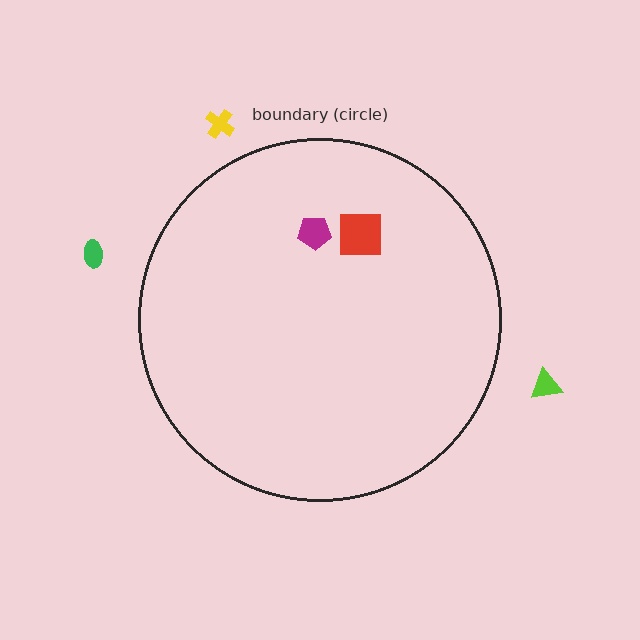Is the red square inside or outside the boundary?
Inside.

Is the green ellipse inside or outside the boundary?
Outside.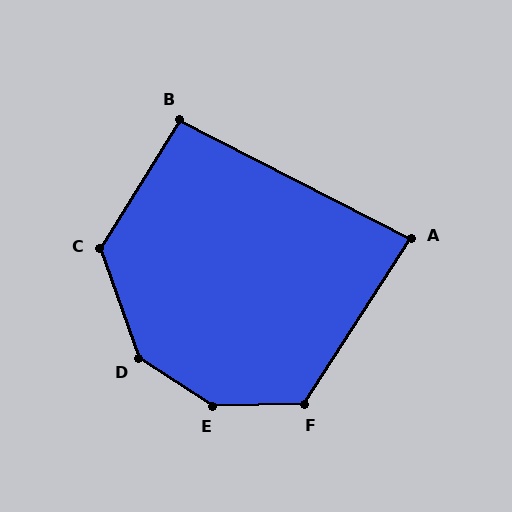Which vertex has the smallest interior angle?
A, at approximately 84 degrees.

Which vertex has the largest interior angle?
E, at approximately 147 degrees.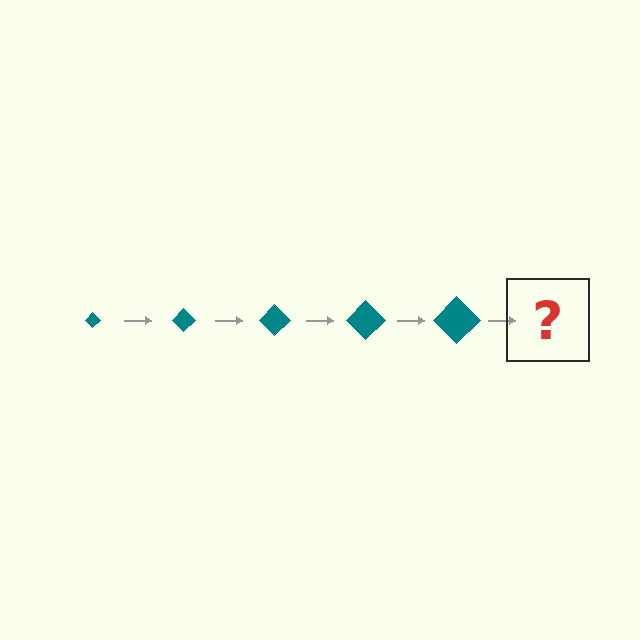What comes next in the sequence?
The next element should be a teal diamond, larger than the previous one.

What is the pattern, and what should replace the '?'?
The pattern is that the diamond gets progressively larger each step. The '?' should be a teal diamond, larger than the previous one.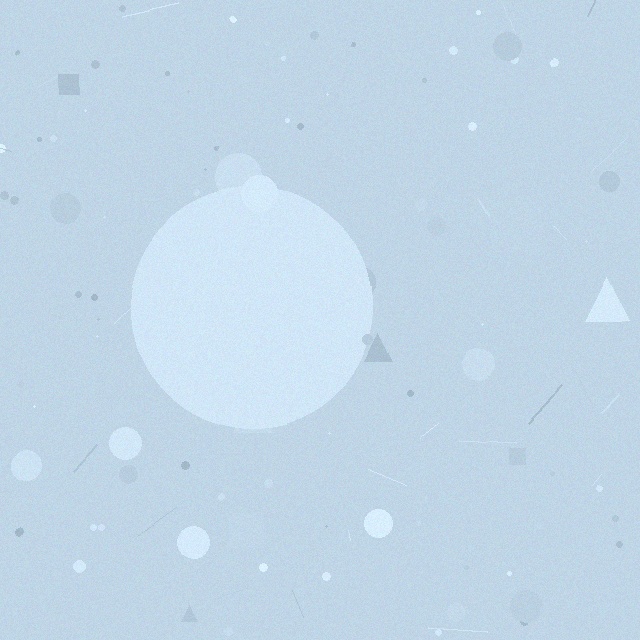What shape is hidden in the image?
A circle is hidden in the image.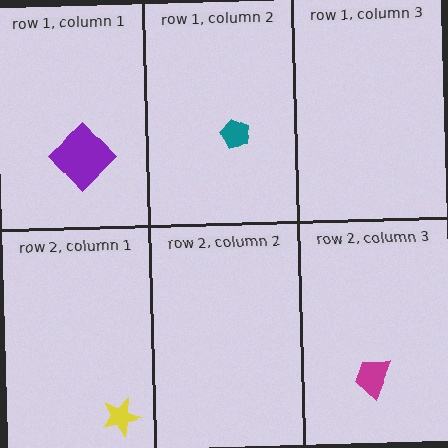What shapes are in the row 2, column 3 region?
The magenta trapezoid.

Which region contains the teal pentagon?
The row 1, column 2 region.